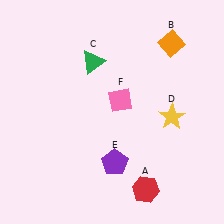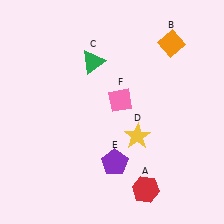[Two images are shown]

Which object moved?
The yellow star (D) moved left.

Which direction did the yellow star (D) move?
The yellow star (D) moved left.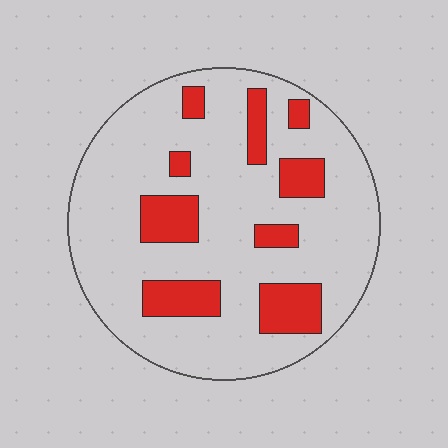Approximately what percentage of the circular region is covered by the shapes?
Approximately 20%.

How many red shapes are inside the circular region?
9.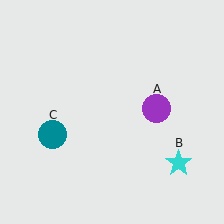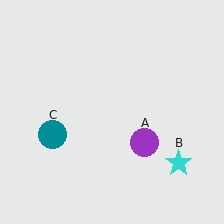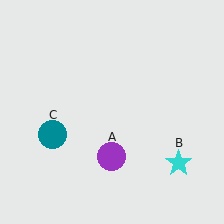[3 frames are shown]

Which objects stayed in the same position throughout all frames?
Cyan star (object B) and teal circle (object C) remained stationary.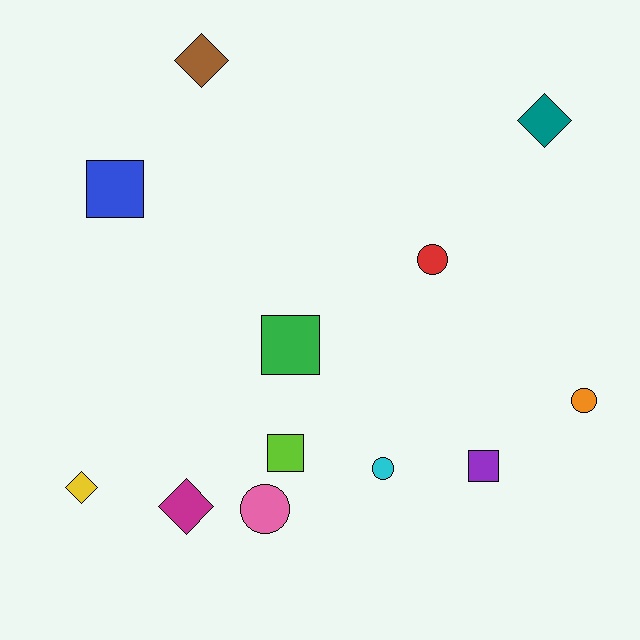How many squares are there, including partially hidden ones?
There are 4 squares.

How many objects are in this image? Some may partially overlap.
There are 12 objects.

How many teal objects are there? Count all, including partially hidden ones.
There is 1 teal object.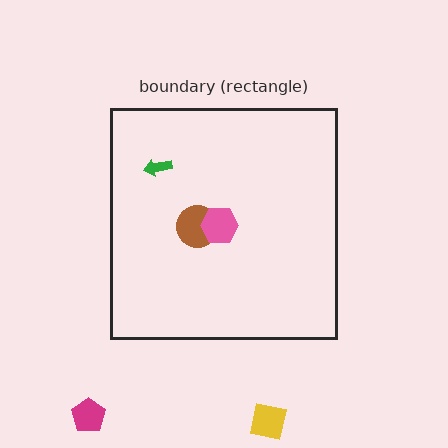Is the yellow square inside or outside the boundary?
Outside.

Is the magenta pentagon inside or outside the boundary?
Outside.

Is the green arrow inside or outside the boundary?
Inside.